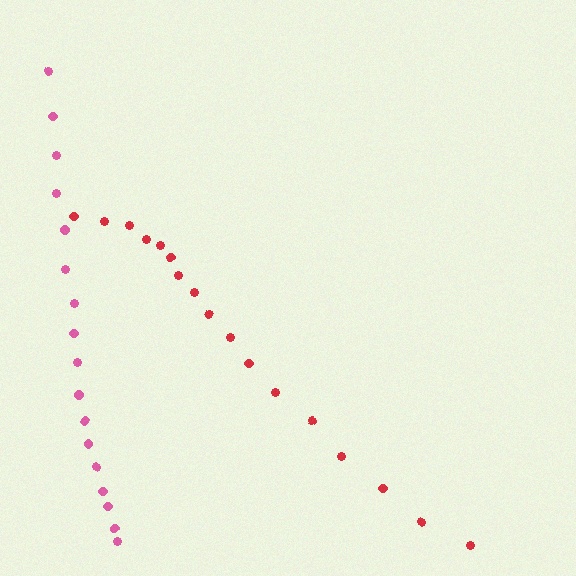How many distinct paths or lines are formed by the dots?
There are 2 distinct paths.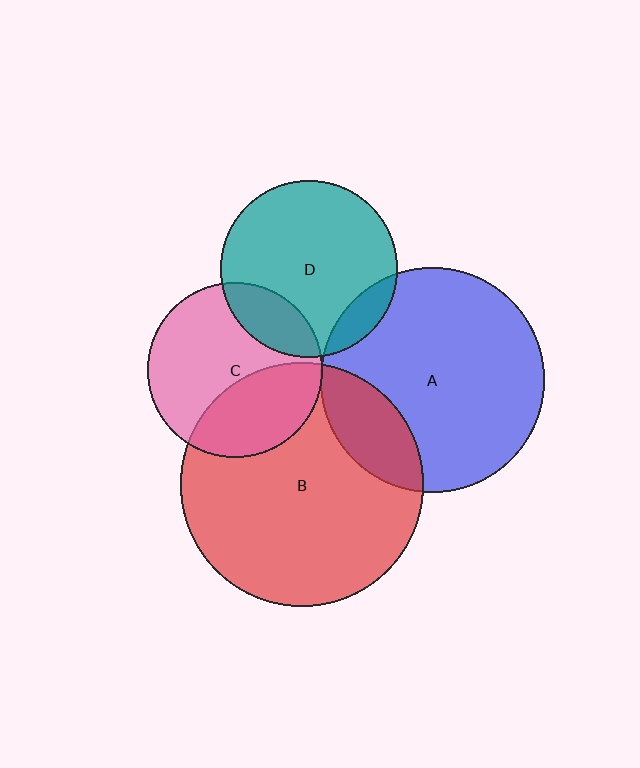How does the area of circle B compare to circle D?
Approximately 1.9 times.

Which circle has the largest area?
Circle B (red).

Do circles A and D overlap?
Yes.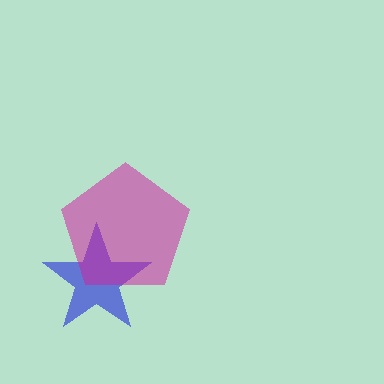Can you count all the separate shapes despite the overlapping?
Yes, there are 2 separate shapes.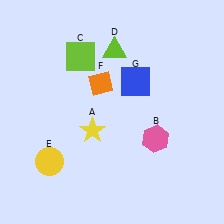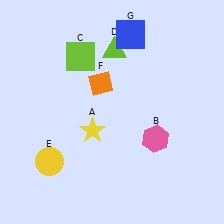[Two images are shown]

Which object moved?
The blue square (G) moved up.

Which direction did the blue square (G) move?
The blue square (G) moved up.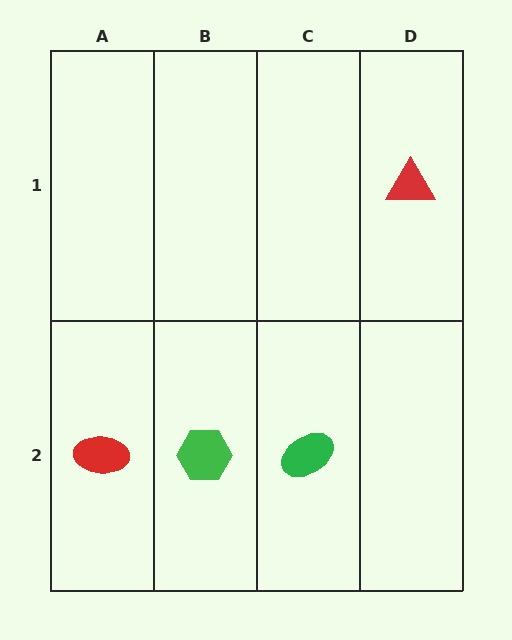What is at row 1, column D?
A red triangle.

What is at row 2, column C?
A green ellipse.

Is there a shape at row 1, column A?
No, that cell is empty.